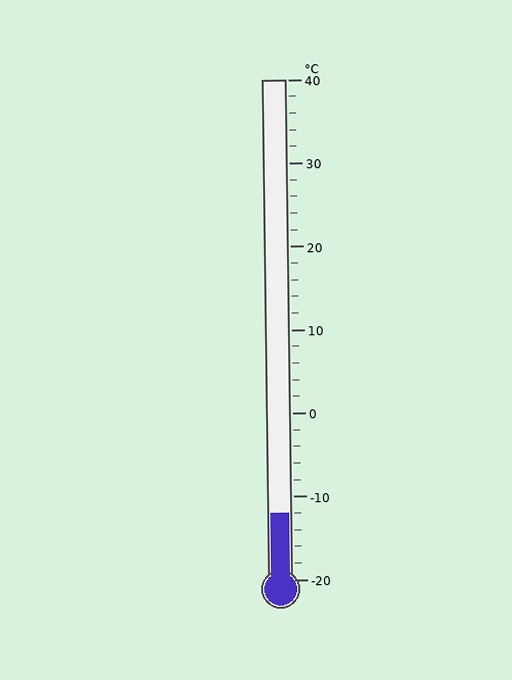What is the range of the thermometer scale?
The thermometer scale ranges from -20°C to 40°C.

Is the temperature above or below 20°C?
The temperature is below 20°C.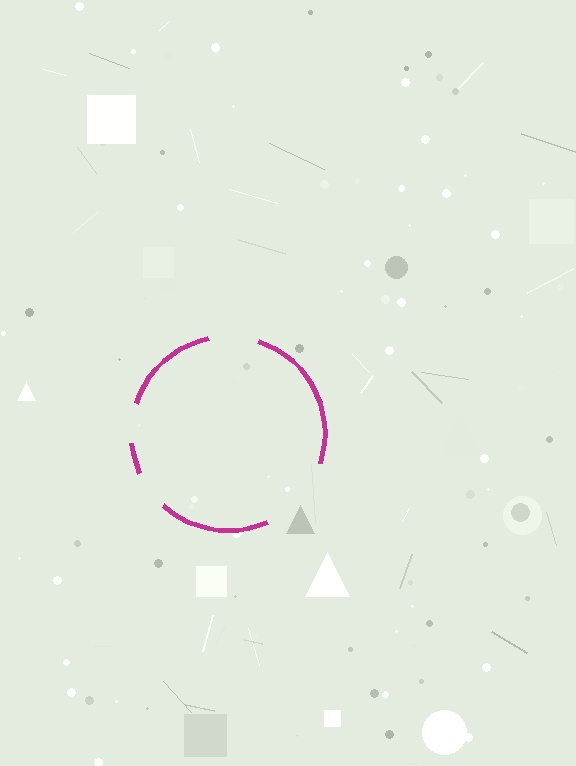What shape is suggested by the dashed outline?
The dashed outline suggests a circle.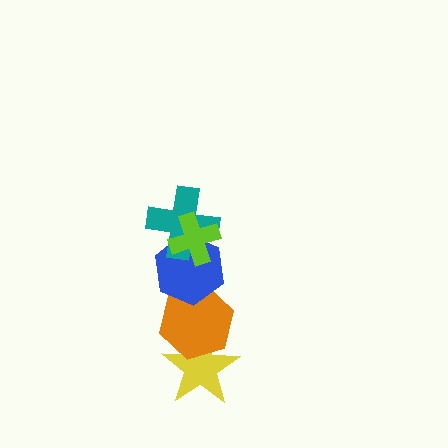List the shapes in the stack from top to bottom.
From top to bottom: the lime cross, the teal cross, the blue hexagon, the orange hexagon, the yellow star.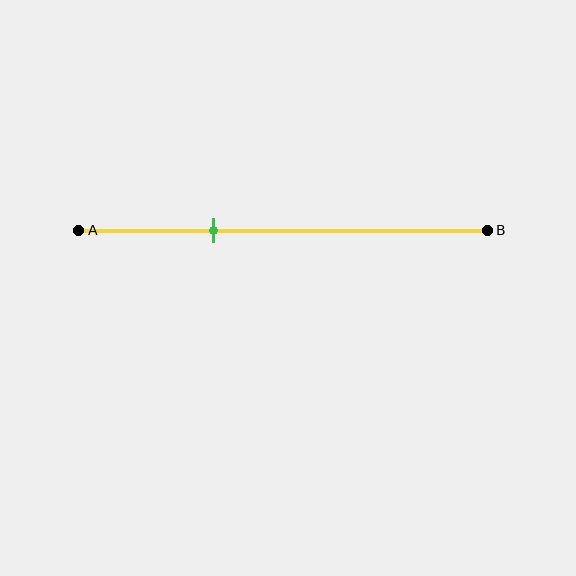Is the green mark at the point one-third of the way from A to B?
Yes, the mark is approximately at the one-third point.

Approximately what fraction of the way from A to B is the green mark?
The green mark is approximately 35% of the way from A to B.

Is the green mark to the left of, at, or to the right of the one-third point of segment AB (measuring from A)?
The green mark is approximately at the one-third point of segment AB.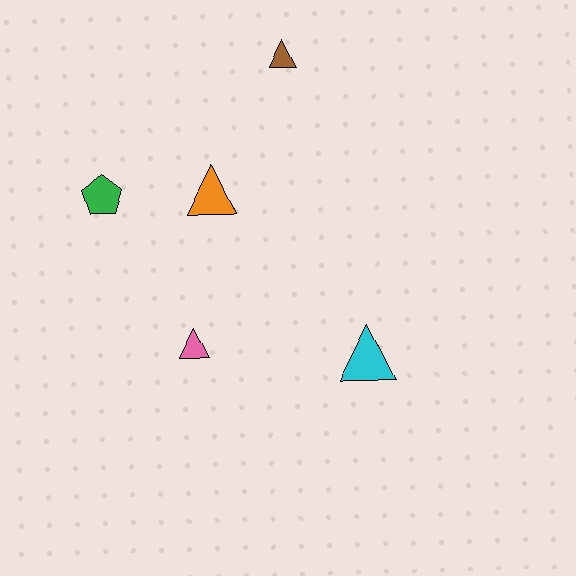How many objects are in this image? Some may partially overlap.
There are 5 objects.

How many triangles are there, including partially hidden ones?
There are 4 triangles.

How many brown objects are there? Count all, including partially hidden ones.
There is 1 brown object.